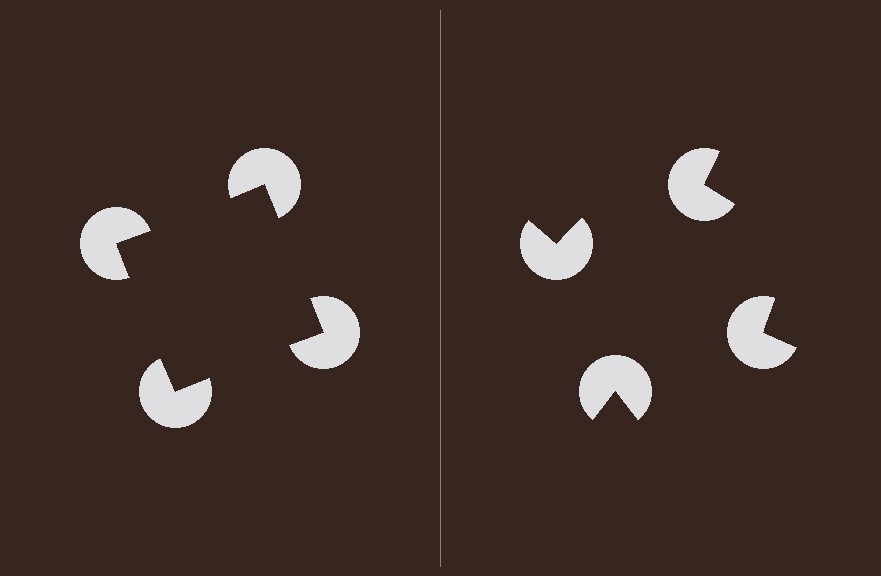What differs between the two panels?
The pac-man discs are positioned identically on both sides; only the wedge orientations differ. On the left they align to a square; on the right they are misaligned.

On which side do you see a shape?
An illusory square appears on the left side. On the right side the wedge cuts are rotated, so no coherent shape forms.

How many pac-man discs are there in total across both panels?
8 — 4 on each side.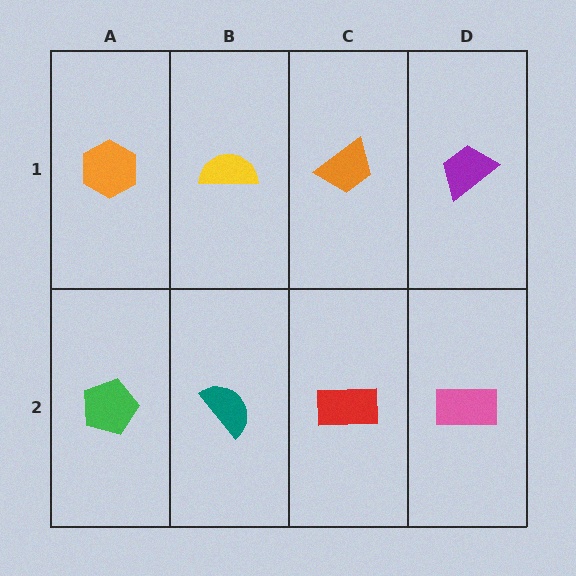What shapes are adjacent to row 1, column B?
A teal semicircle (row 2, column B), an orange hexagon (row 1, column A), an orange trapezoid (row 1, column C).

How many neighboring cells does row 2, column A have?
2.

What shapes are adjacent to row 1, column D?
A pink rectangle (row 2, column D), an orange trapezoid (row 1, column C).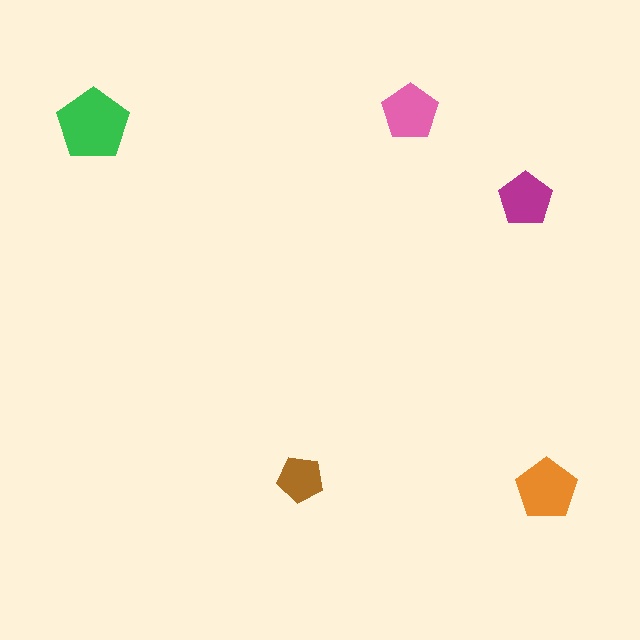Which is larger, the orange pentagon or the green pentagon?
The green one.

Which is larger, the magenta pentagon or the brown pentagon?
The magenta one.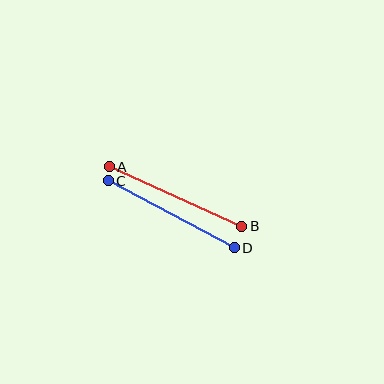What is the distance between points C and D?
The distance is approximately 142 pixels.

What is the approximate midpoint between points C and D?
The midpoint is at approximately (171, 214) pixels.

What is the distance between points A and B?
The distance is approximately 145 pixels.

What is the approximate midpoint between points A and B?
The midpoint is at approximately (176, 196) pixels.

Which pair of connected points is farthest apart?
Points A and B are farthest apart.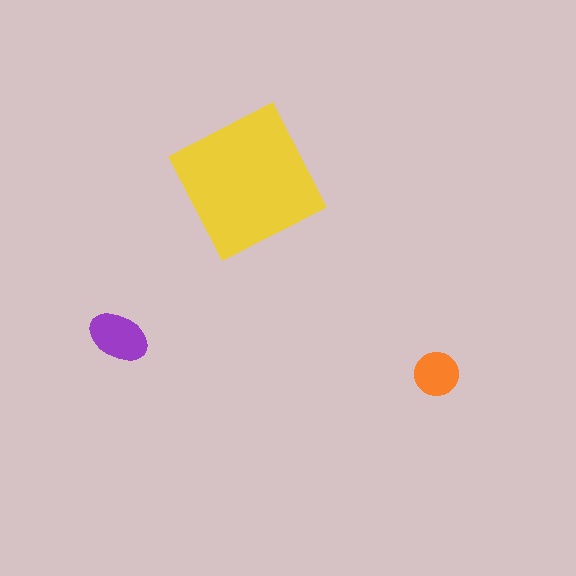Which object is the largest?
The yellow square.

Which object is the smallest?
The orange circle.